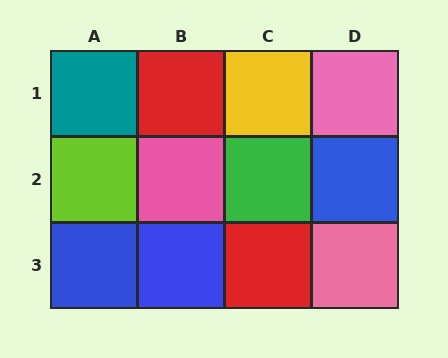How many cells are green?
1 cell is green.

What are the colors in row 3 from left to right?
Blue, blue, red, pink.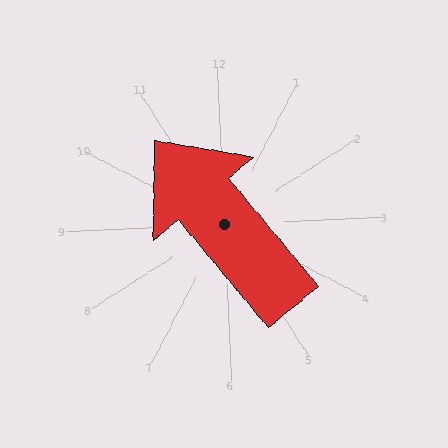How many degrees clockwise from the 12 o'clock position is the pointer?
Approximately 323 degrees.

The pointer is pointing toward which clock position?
Roughly 11 o'clock.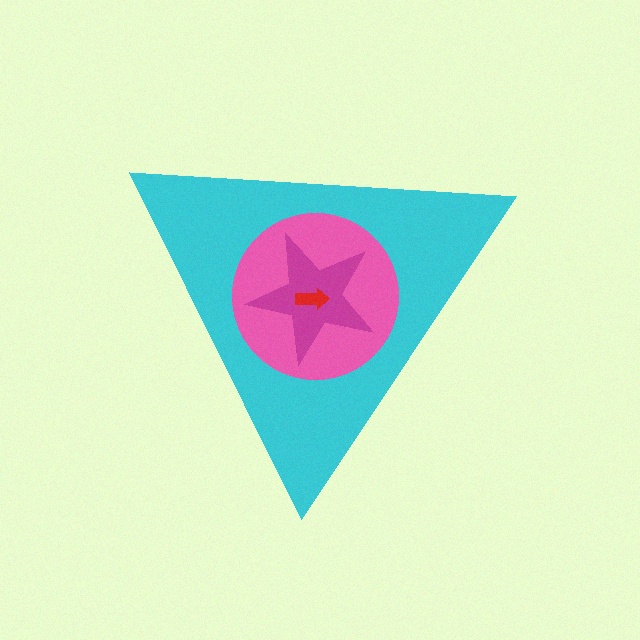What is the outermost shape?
The cyan triangle.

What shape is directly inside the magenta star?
The red arrow.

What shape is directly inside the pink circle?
The magenta star.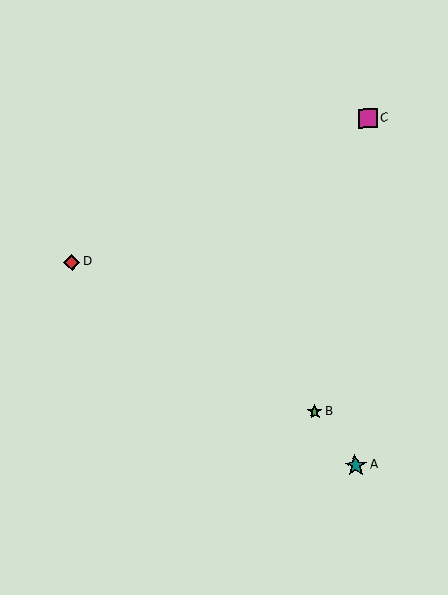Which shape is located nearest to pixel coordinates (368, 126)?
The magenta square (labeled C) at (368, 119) is nearest to that location.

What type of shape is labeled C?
Shape C is a magenta square.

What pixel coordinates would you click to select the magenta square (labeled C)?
Click at (368, 119) to select the magenta square C.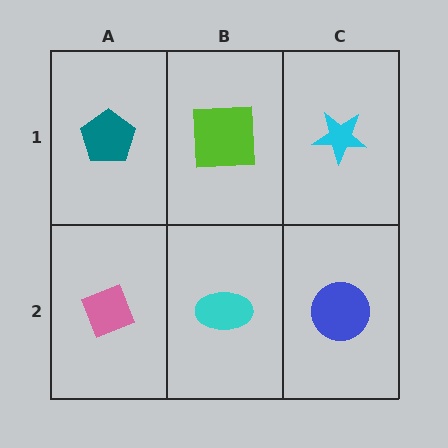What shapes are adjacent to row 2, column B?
A lime square (row 1, column B), a pink diamond (row 2, column A), a blue circle (row 2, column C).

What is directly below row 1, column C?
A blue circle.